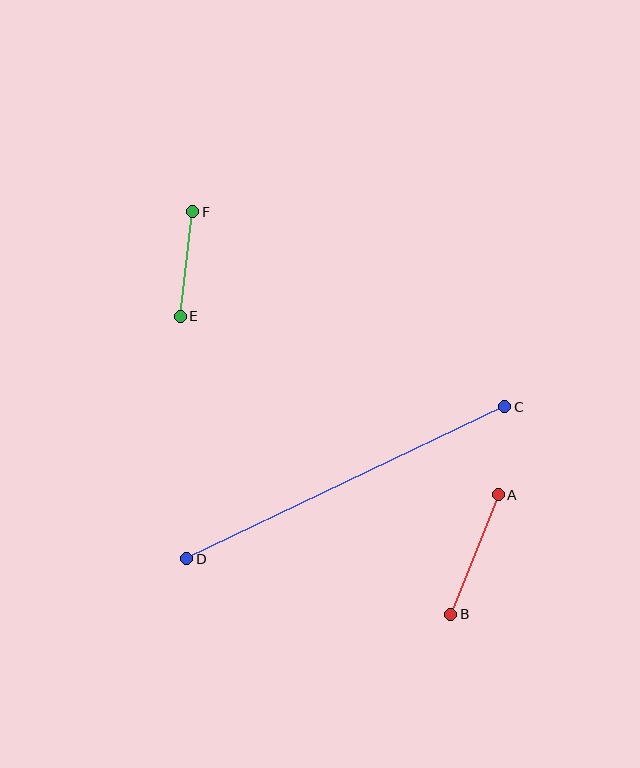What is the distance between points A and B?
The distance is approximately 128 pixels.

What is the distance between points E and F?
The distance is approximately 105 pixels.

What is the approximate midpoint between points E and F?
The midpoint is at approximately (186, 264) pixels.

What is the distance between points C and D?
The distance is approximately 352 pixels.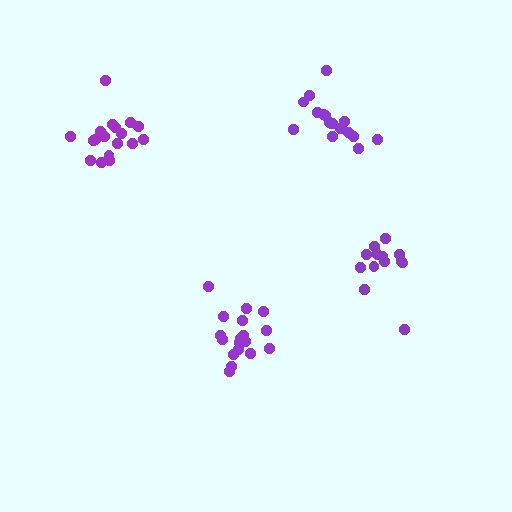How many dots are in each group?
Group 1: 13 dots, Group 2: 17 dots, Group 3: 18 dots, Group 4: 18 dots (66 total).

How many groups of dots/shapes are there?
There are 4 groups.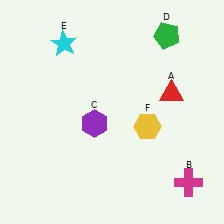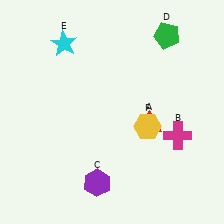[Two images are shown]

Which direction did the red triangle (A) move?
The red triangle (A) moved down.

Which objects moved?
The objects that moved are: the red triangle (A), the magenta cross (B), the purple hexagon (C).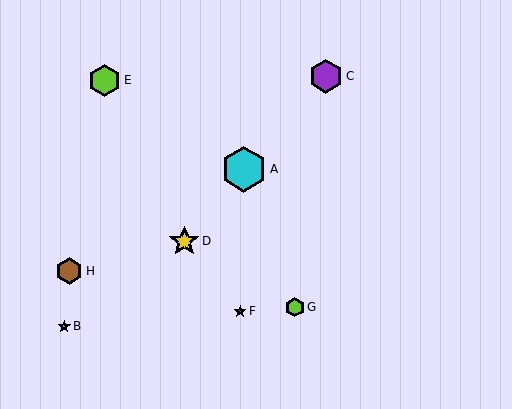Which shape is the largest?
The cyan hexagon (labeled A) is the largest.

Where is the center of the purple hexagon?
The center of the purple hexagon is at (326, 76).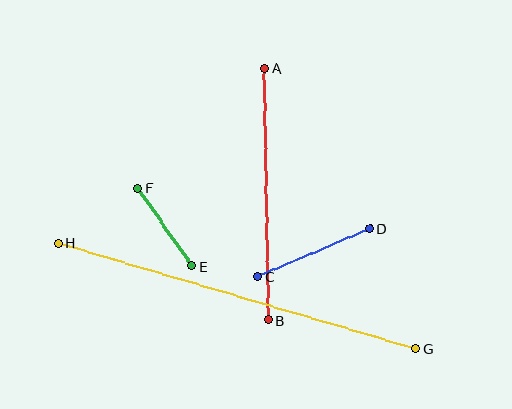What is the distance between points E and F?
The distance is approximately 95 pixels.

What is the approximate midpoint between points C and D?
The midpoint is at approximately (314, 253) pixels.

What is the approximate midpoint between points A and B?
The midpoint is at approximately (266, 194) pixels.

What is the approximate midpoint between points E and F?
The midpoint is at approximately (165, 227) pixels.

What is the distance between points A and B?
The distance is approximately 252 pixels.